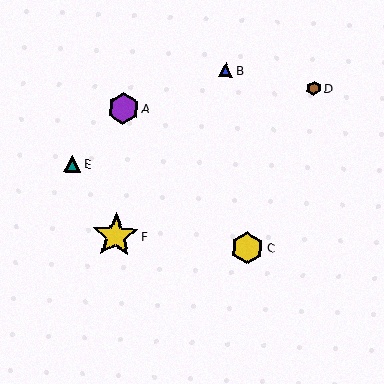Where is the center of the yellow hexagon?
The center of the yellow hexagon is at (247, 248).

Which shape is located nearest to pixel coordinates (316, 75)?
The brown hexagon (labeled D) at (314, 88) is nearest to that location.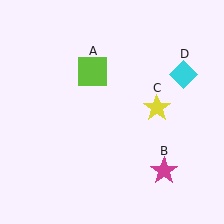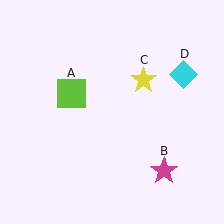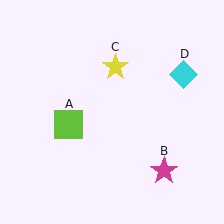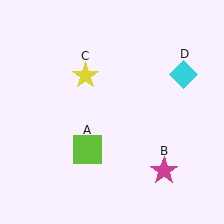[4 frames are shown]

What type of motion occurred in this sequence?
The lime square (object A), yellow star (object C) rotated counterclockwise around the center of the scene.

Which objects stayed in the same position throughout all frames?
Magenta star (object B) and cyan diamond (object D) remained stationary.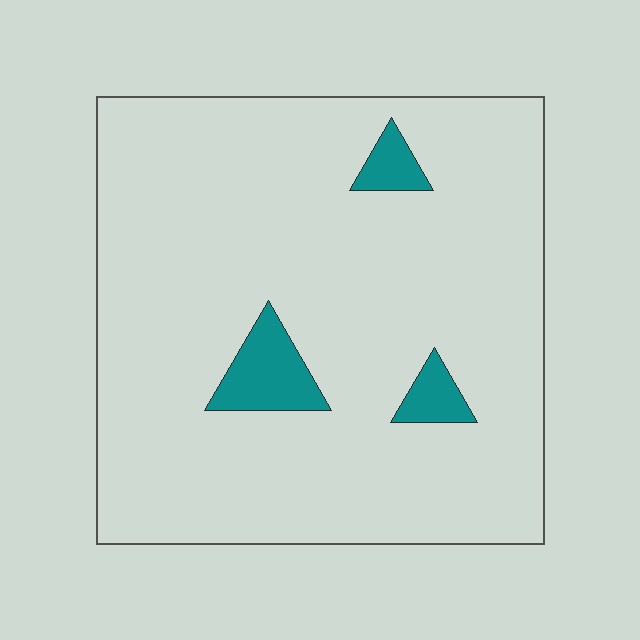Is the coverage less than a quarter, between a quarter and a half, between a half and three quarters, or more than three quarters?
Less than a quarter.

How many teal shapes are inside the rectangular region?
3.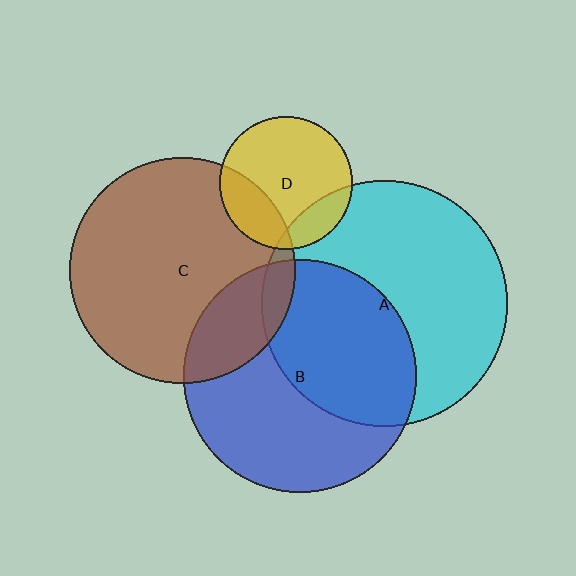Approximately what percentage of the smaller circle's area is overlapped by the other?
Approximately 20%.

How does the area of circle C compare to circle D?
Approximately 2.9 times.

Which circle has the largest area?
Circle A (cyan).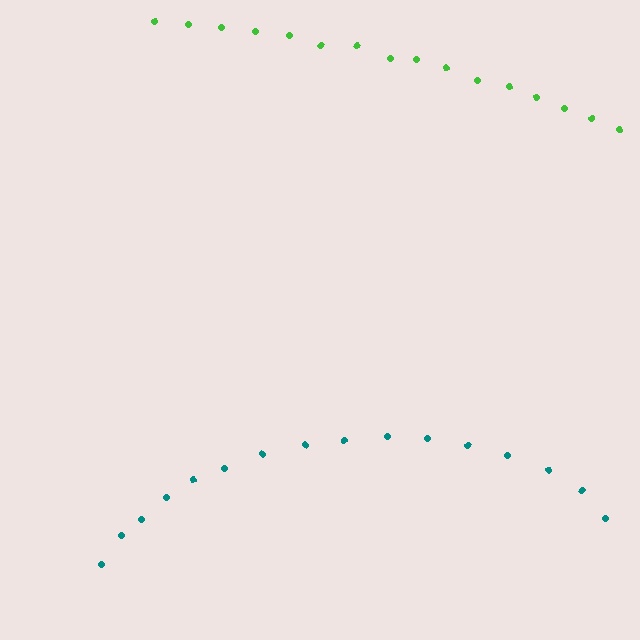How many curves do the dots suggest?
There are 2 distinct paths.